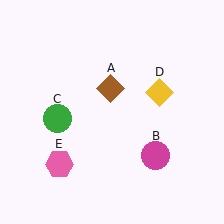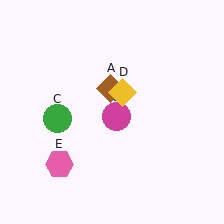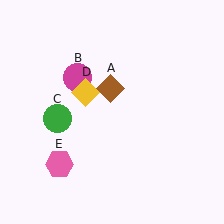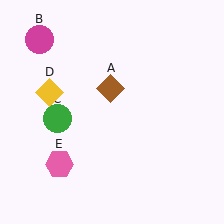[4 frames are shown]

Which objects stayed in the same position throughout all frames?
Brown diamond (object A) and green circle (object C) and pink hexagon (object E) remained stationary.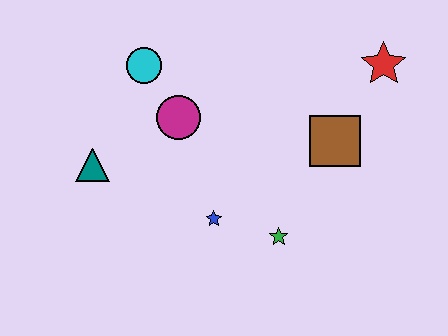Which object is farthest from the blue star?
The red star is farthest from the blue star.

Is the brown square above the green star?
Yes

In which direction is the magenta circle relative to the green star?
The magenta circle is above the green star.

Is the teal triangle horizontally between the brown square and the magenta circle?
No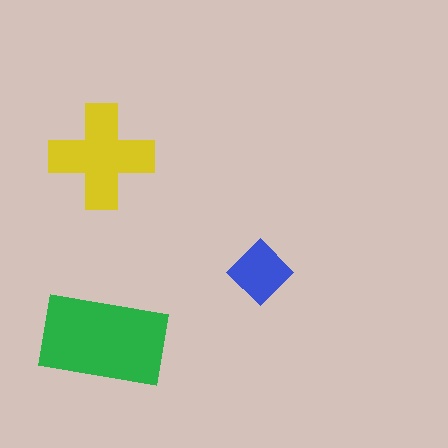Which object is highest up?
The yellow cross is topmost.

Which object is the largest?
The green rectangle.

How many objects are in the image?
There are 3 objects in the image.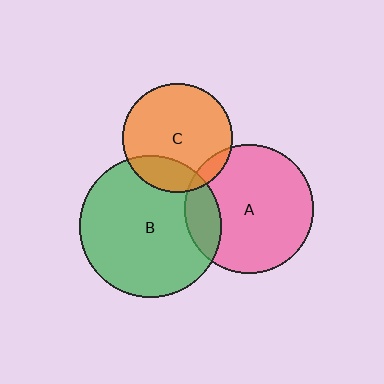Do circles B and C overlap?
Yes.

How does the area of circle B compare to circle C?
Approximately 1.7 times.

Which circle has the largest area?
Circle B (green).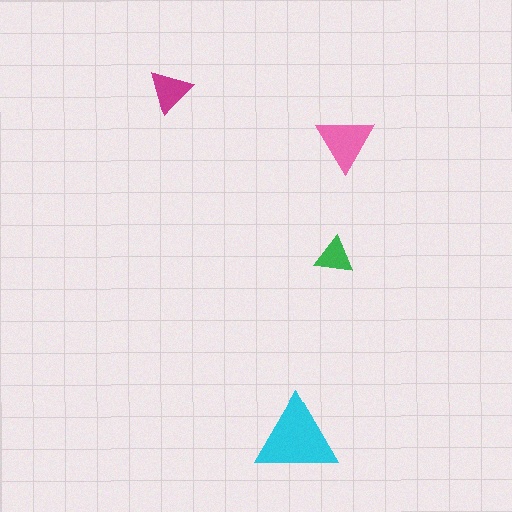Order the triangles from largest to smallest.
the cyan one, the pink one, the magenta one, the green one.